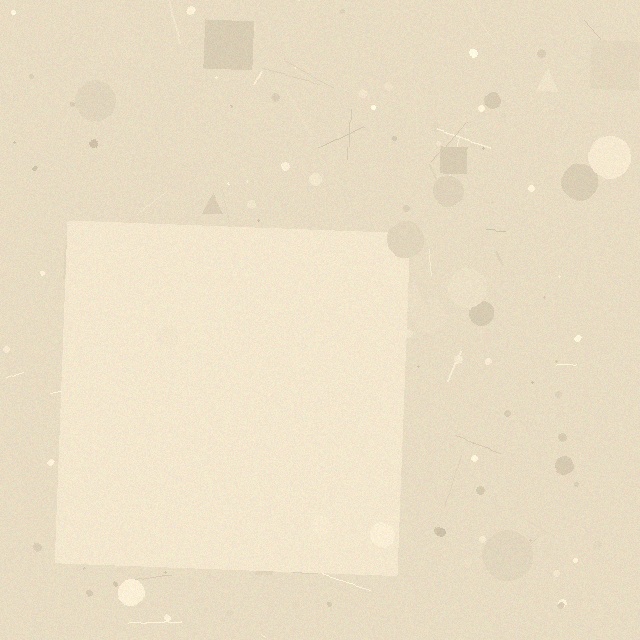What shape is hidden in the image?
A square is hidden in the image.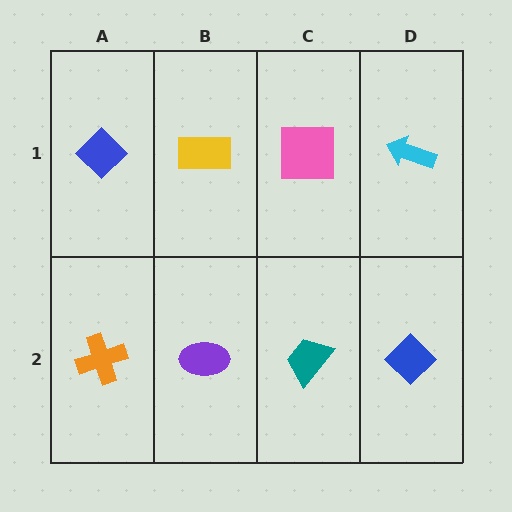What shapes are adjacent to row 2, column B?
A yellow rectangle (row 1, column B), an orange cross (row 2, column A), a teal trapezoid (row 2, column C).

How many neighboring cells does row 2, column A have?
2.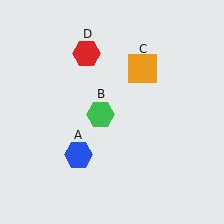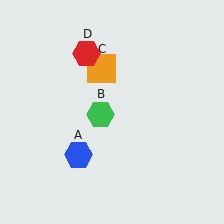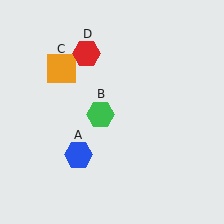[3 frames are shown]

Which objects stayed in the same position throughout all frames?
Blue hexagon (object A) and green hexagon (object B) and red hexagon (object D) remained stationary.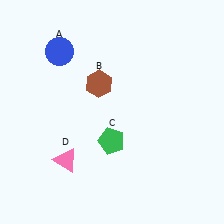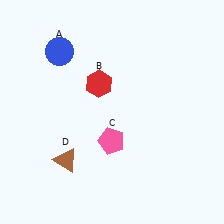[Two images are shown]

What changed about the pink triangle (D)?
In Image 1, D is pink. In Image 2, it changed to brown.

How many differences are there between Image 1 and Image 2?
There are 3 differences between the two images.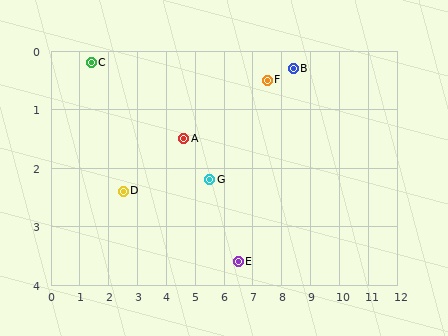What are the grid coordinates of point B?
Point B is at approximately (8.4, 0.3).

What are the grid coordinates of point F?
Point F is at approximately (7.5, 0.5).